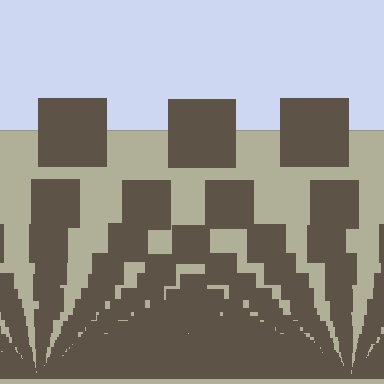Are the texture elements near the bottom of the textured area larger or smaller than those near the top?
Smaller. The gradient is inverted — elements near the bottom are smaller and denser.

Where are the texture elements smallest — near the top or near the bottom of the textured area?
Near the bottom.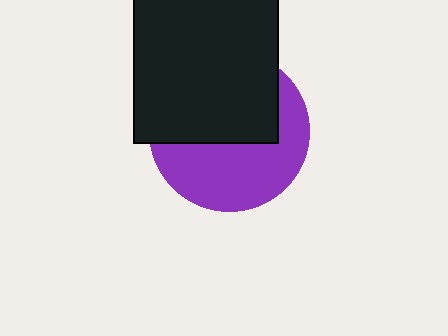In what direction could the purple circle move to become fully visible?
The purple circle could move down. That would shift it out from behind the black rectangle entirely.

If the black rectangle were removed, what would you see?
You would see the complete purple circle.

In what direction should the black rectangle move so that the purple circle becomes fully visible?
The black rectangle should move up. That is the shortest direction to clear the overlap and leave the purple circle fully visible.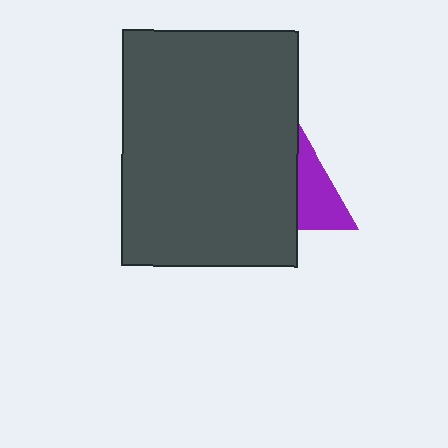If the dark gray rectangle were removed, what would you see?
You would see the complete purple triangle.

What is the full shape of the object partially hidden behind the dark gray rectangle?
The partially hidden object is a purple triangle.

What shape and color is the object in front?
The object in front is a dark gray rectangle.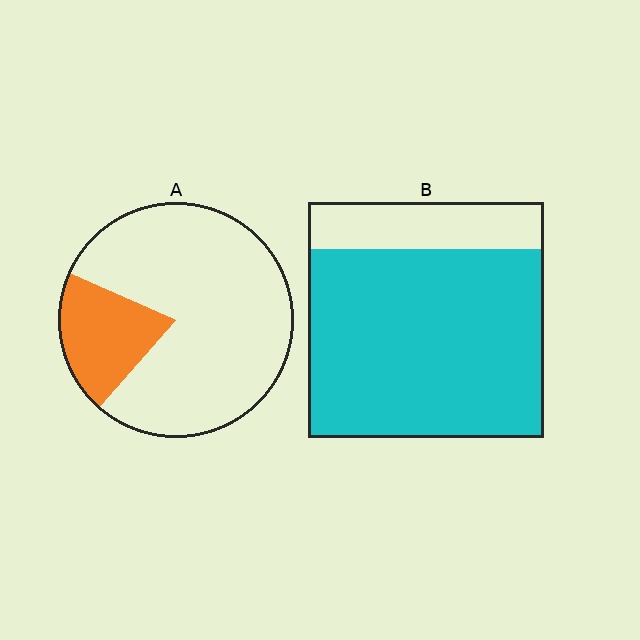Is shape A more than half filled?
No.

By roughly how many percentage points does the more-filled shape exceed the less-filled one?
By roughly 60 percentage points (B over A).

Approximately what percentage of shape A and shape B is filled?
A is approximately 20% and B is approximately 80%.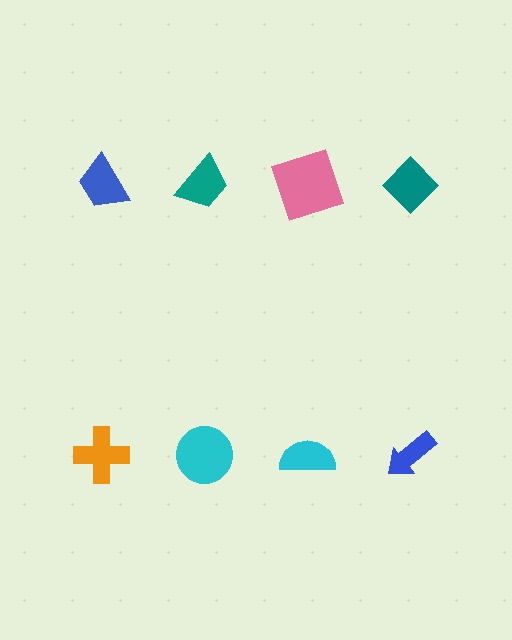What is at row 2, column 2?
A cyan circle.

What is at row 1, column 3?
A pink square.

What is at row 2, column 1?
An orange cross.